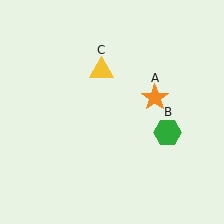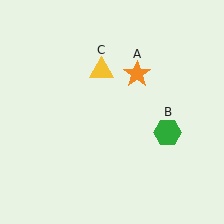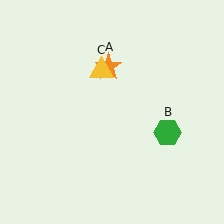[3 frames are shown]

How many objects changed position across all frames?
1 object changed position: orange star (object A).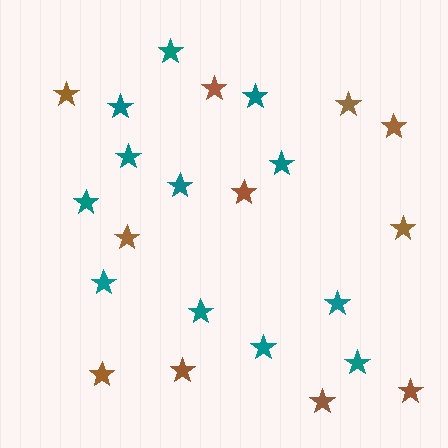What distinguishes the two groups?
There are 2 groups: one group of brown stars (11) and one group of teal stars (12).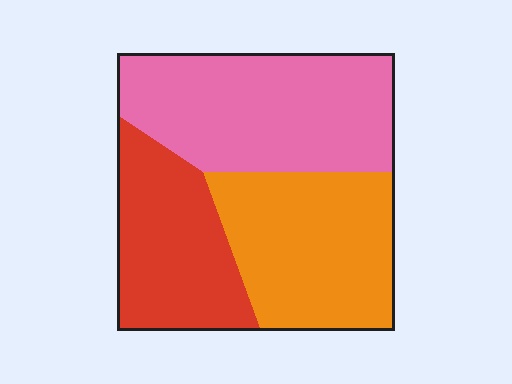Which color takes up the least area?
Red, at roughly 25%.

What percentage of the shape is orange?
Orange covers about 35% of the shape.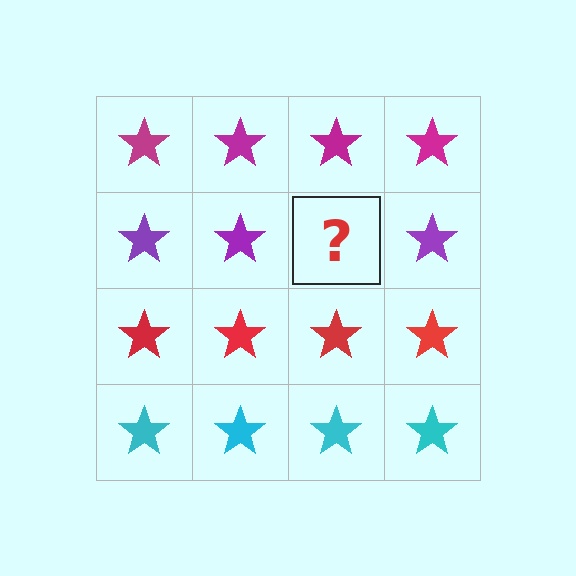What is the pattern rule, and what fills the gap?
The rule is that each row has a consistent color. The gap should be filled with a purple star.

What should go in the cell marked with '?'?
The missing cell should contain a purple star.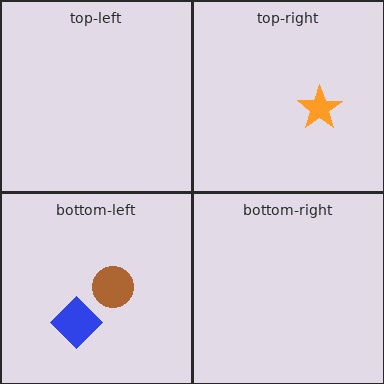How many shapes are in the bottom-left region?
2.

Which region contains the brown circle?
The bottom-left region.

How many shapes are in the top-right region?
1.